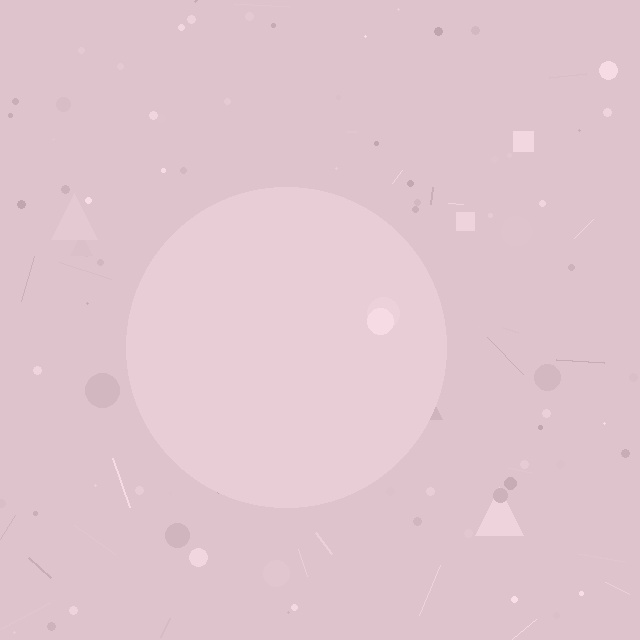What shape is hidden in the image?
A circle is hidden in the image.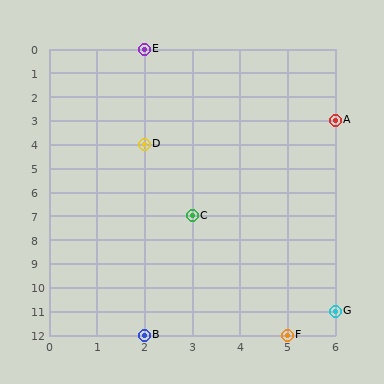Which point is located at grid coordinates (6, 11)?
Point G is at (6, 11).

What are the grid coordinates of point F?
Point F is at grid coordinates (5, 12).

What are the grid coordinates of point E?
Point E is at grid coordinates (2, 0).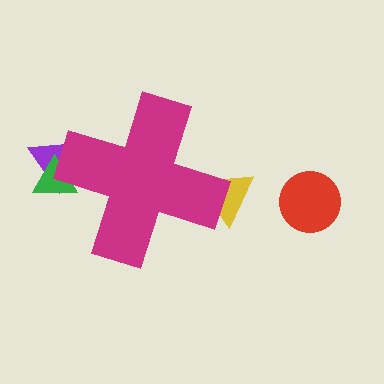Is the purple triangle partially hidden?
Yes, the purple triangle is partially hidden behind the magenta cross.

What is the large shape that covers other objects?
A magenta cross.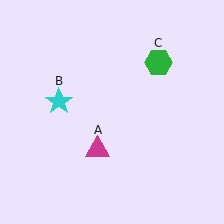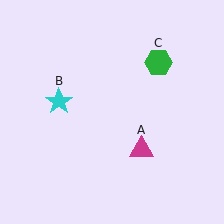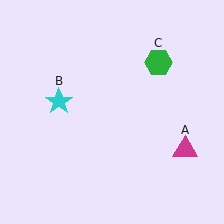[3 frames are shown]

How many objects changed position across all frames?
1 object changed position: magenta triangle (object A).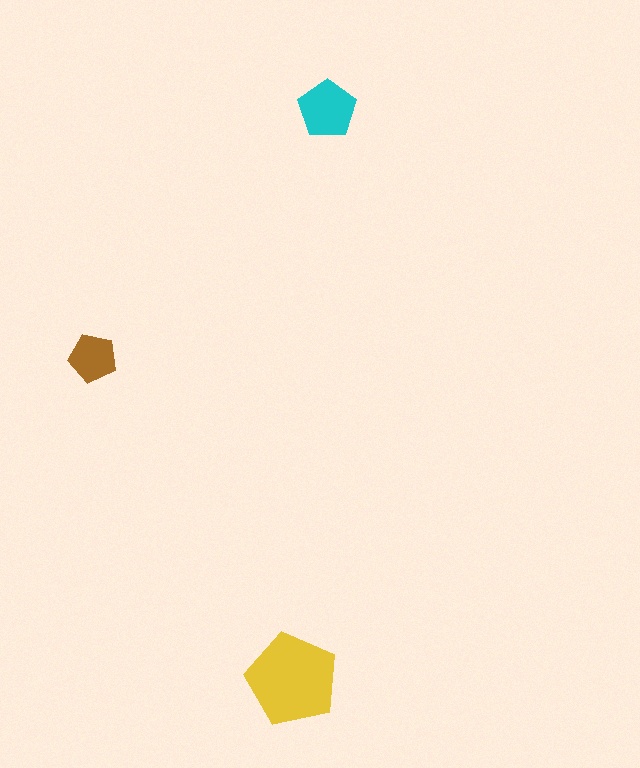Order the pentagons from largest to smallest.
the yellow one, the cyan one, the brown one.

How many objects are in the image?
There are 3 objects in the image.